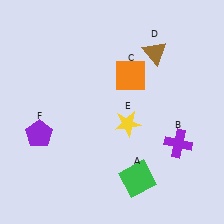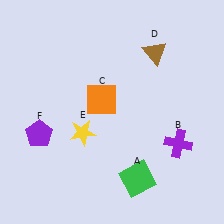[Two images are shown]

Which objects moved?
The objects that moved are: the orange square (C), the yellow star (E).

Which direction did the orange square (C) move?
The orange square (C) moved left.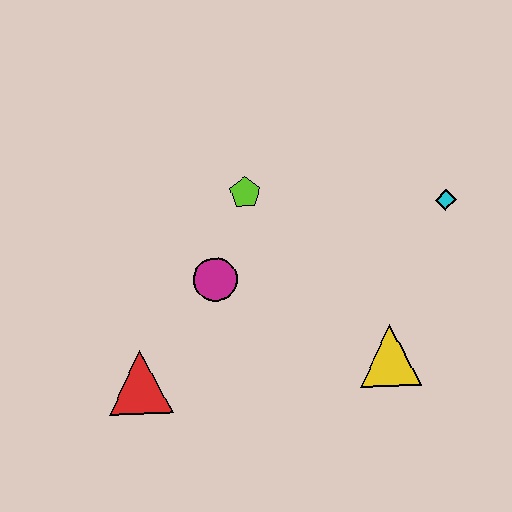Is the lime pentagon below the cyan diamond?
No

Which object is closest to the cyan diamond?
The yellow triangle is closest to the cyan diamond.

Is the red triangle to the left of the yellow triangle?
Yes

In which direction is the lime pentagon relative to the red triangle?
The lime pentagon is above the red triangle.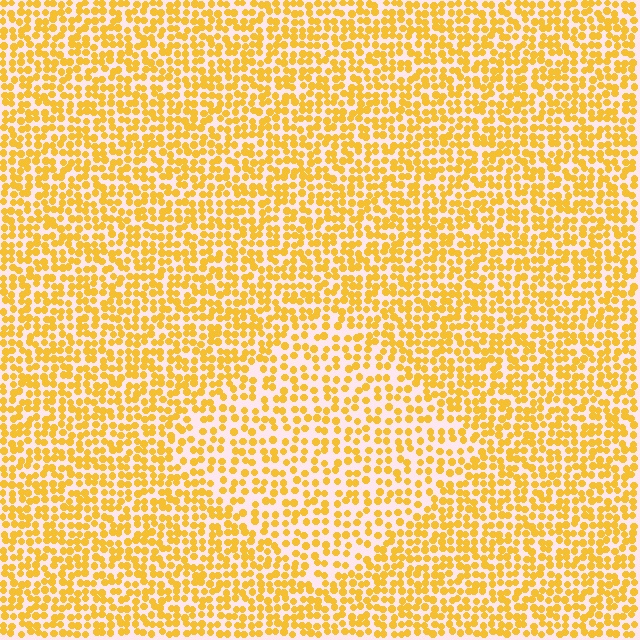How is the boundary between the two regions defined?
The boundary is defined by a change in element density (approximately 1.6x ratio). All elements are the same color, size, and shape.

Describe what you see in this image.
The image contains small yellow elements arranged at two different densities. A diamond-shaped region is visible where the elements are less densely packed than the surrounding area.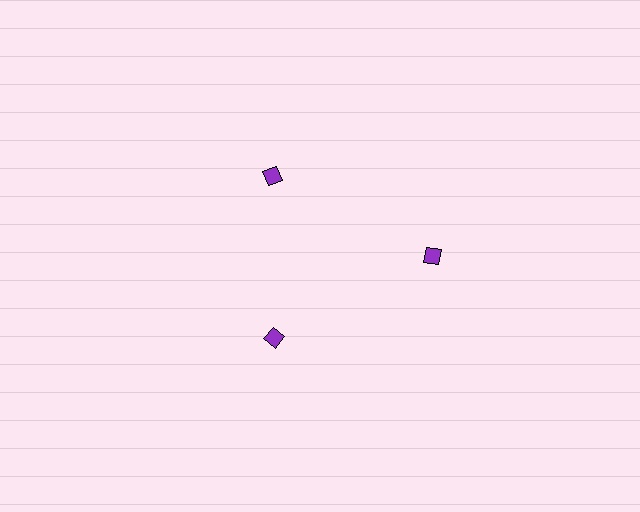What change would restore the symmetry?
The symmetry would be restored by moving it inward, back onto the ring so that all 3 diamonds sit at equal angles and equal distance from the center.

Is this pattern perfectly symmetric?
No. The 3 purple diamonds are arranged in a ring, but one element near the 3 o'clock position is pushed outward from the center, breaking the 3-fold rotational symmetry.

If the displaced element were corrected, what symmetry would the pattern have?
It would have 3-fold rotational symmetry — the pattern would map onto itself every 120 degrees.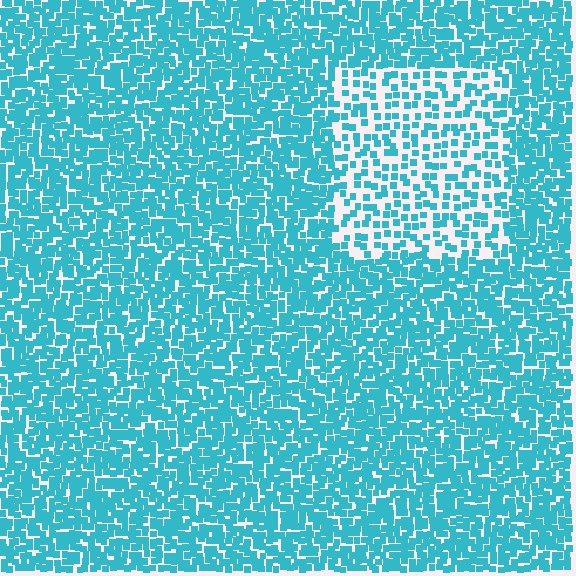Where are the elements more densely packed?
The elements are more densely packed outside the rectangle boundary.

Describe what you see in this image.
The image contains small cyan elements arranged at two different densities. A rectangle-shaped region is visible where the elements are less densely packed than the surrounding area.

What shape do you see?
I see a rectangle.